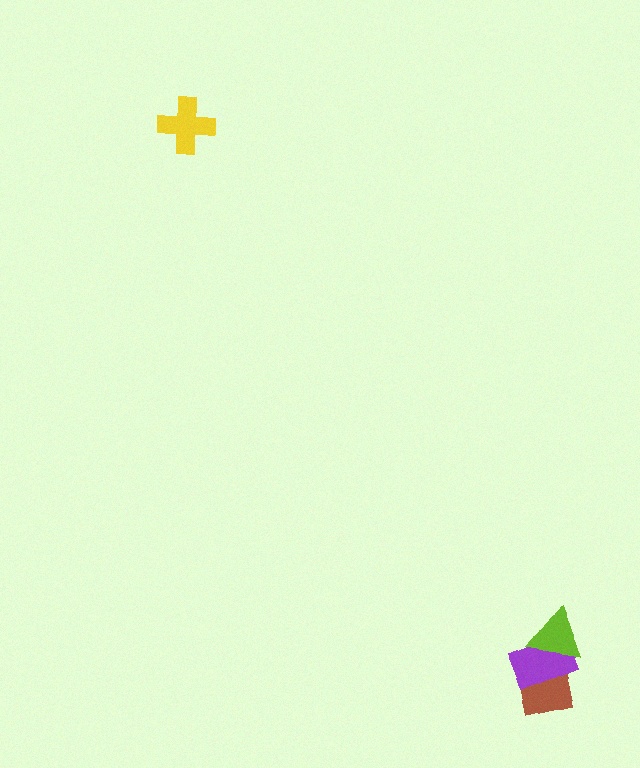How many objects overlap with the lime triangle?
2 objects overlap with the lime triangle.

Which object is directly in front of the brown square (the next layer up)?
The purple rectangle is directly in front of the brown square.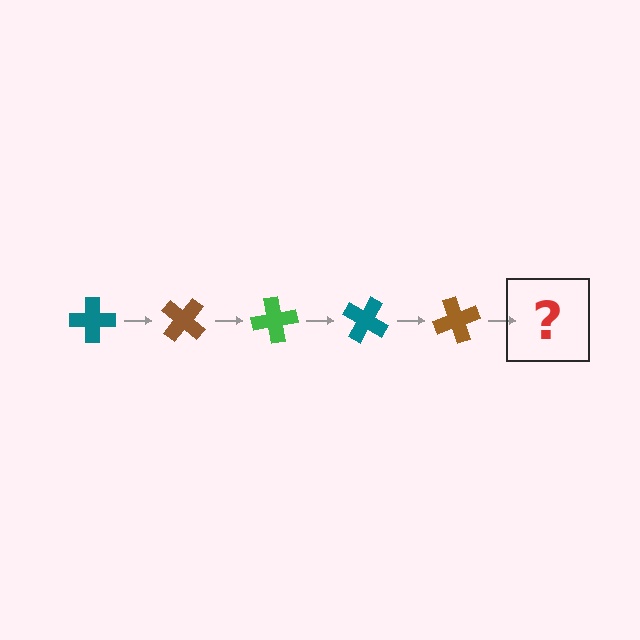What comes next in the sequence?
The next element should be a green cross, rotated 200 degrees from the start.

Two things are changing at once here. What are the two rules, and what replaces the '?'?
The two rules are that it rotates 40 degrees each step and the color cycles through teal, brown, and green. The '?' should be a green cross, rotated 200 degrees from the start.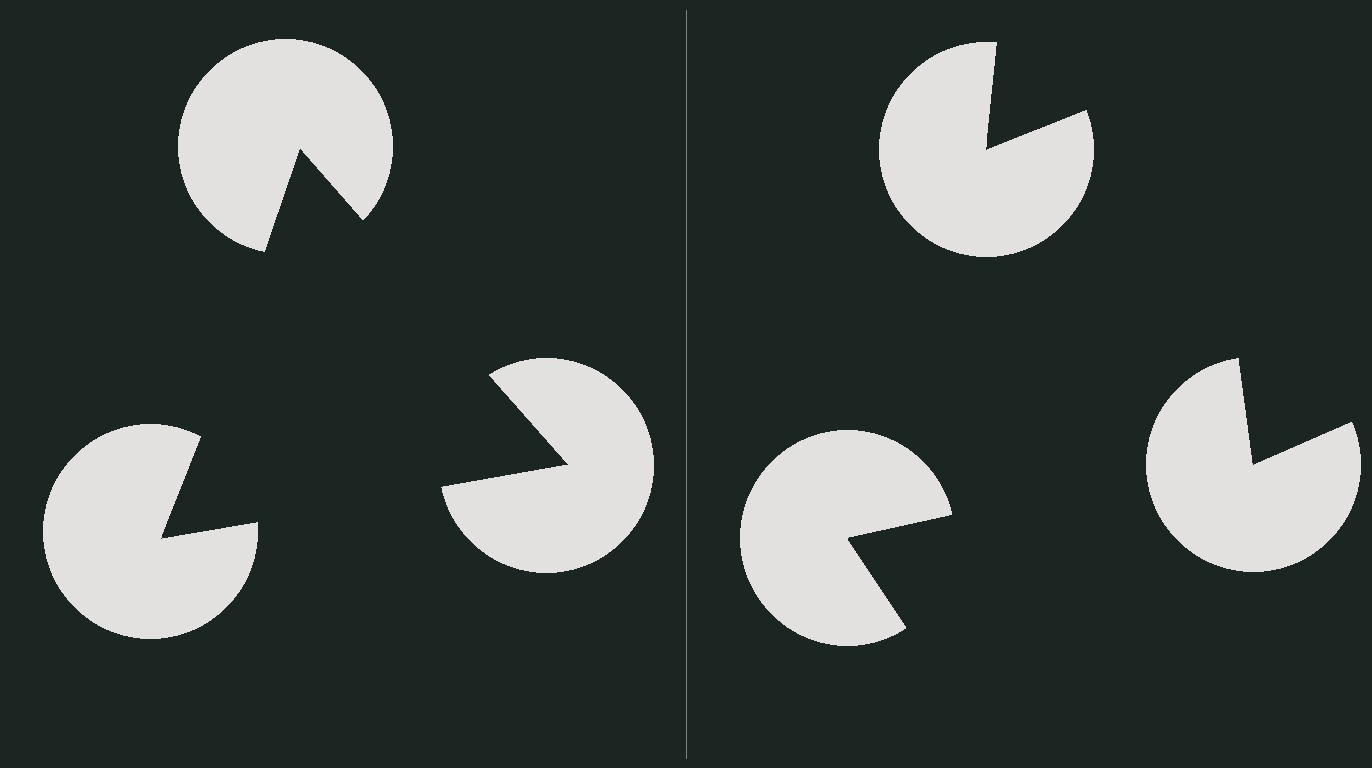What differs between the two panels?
The pac-man discs are positioned identically on both sides; only the wedge orientations differ. On the left they align to a triangle; on the right they are misaligned.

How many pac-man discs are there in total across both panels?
6 — 3 on each side.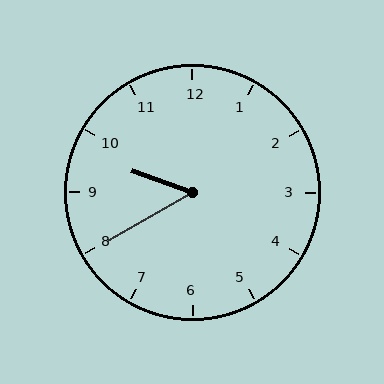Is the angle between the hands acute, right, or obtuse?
It is acute.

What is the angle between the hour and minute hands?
Approximately 50 degrees.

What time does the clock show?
9:40.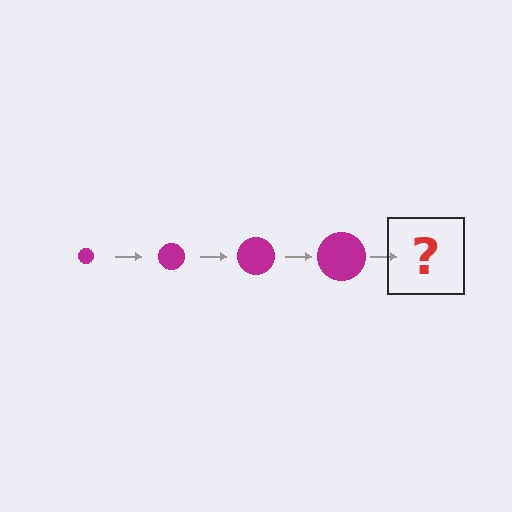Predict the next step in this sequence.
The next step is a magenta circle, larger than the previous one.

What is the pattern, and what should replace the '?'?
The pattern is that the circle gets progressively larger each step. The '?' should be a magenta circle, larger than the previous one.